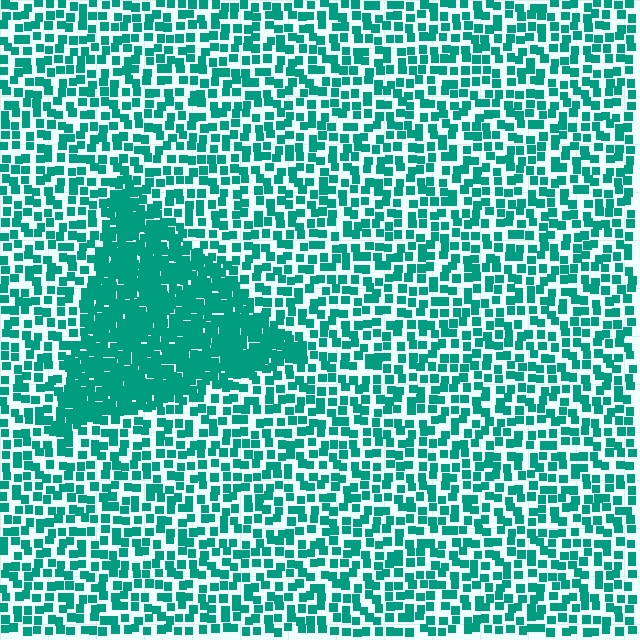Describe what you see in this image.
The image contains small teal elements arranged at two different densities. A triangle-shaped region is visible where the elements are more densely packed than the surrounding area.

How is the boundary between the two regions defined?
The boundary is defined by a change in element density (approximately 2.3x ratio). All elements are the same color, size, and shape.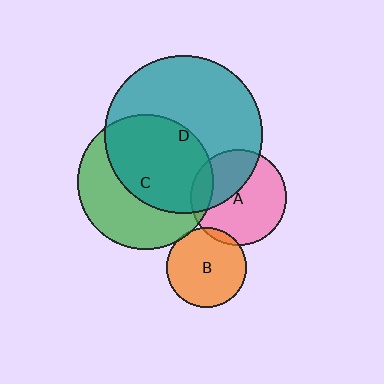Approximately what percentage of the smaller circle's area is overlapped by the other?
Approximately 5%.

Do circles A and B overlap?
Yes.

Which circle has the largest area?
Circle D (teal).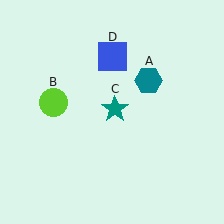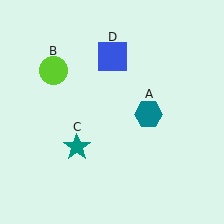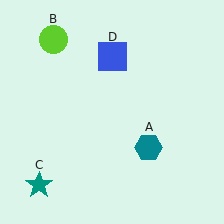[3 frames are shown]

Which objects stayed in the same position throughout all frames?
Blue square (object D) remained stationary.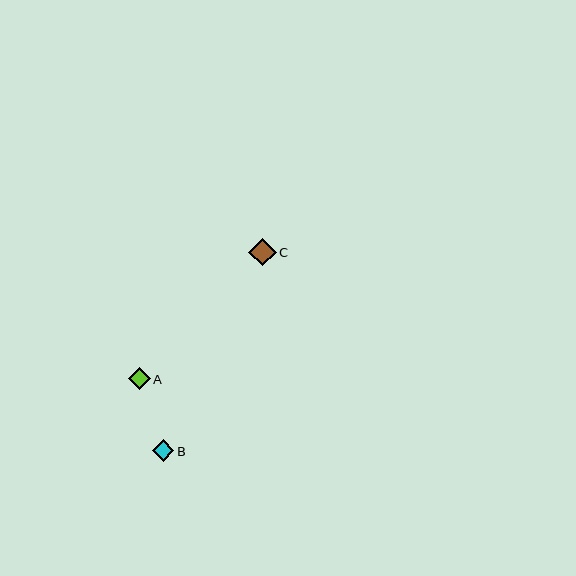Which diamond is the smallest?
Diamond B is the smallest with a size of approximately 21 pixels.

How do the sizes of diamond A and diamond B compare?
Diamond A and diamond B are approximately the same size.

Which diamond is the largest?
Diamond C is the largest with a size of approximately 27 pixels.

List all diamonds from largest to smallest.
From largest to smallest: C, A, B.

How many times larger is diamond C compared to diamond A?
Diamond C is approximately 1.2 times the size of diamond A.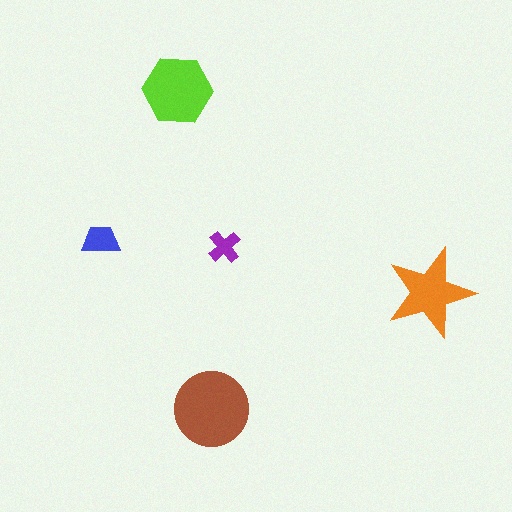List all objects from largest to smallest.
The brown circle, the lime hexagon, the orange star, the blue trapezoid, the purple cross.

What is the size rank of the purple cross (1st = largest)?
5th.